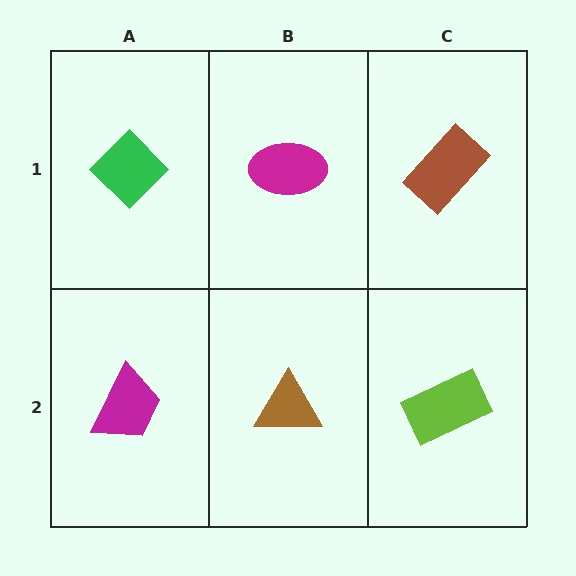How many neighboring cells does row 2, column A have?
2.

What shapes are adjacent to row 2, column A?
A green diamond (row 1, column A), a brown triangle (row 2, column B).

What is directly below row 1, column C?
A lime rectangle.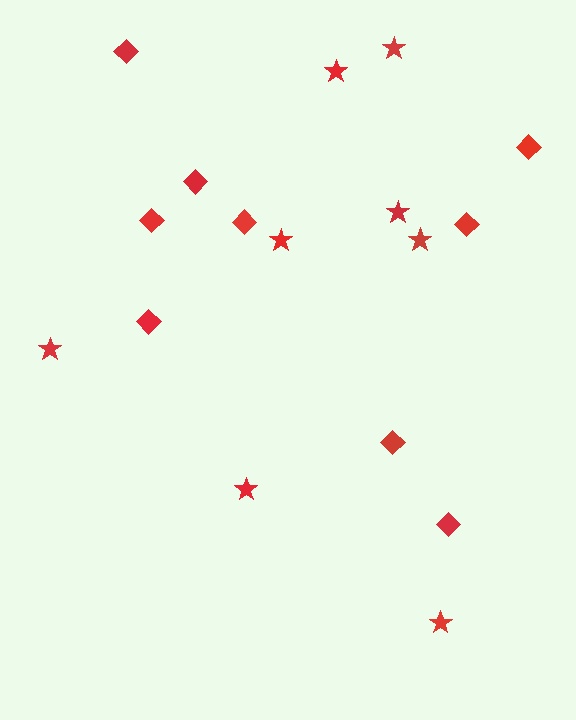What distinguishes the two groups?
There are 2 groups: one group of diamonds (9) and one group of stars (8).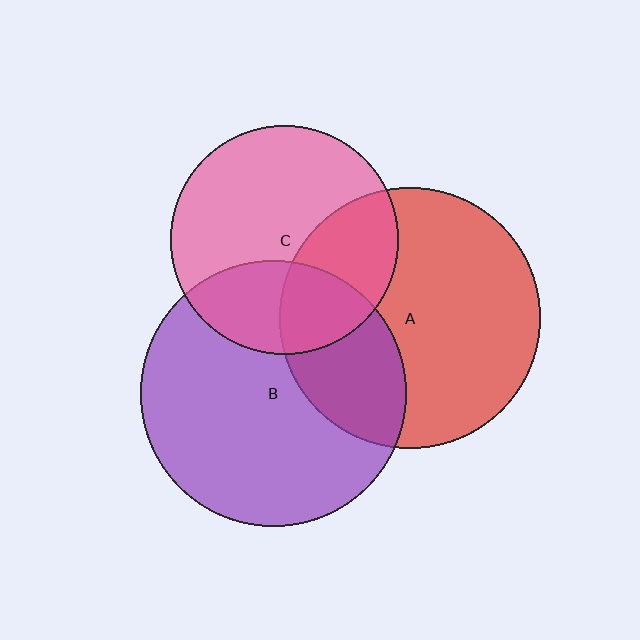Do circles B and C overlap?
Yes.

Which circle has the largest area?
Circle B (purple).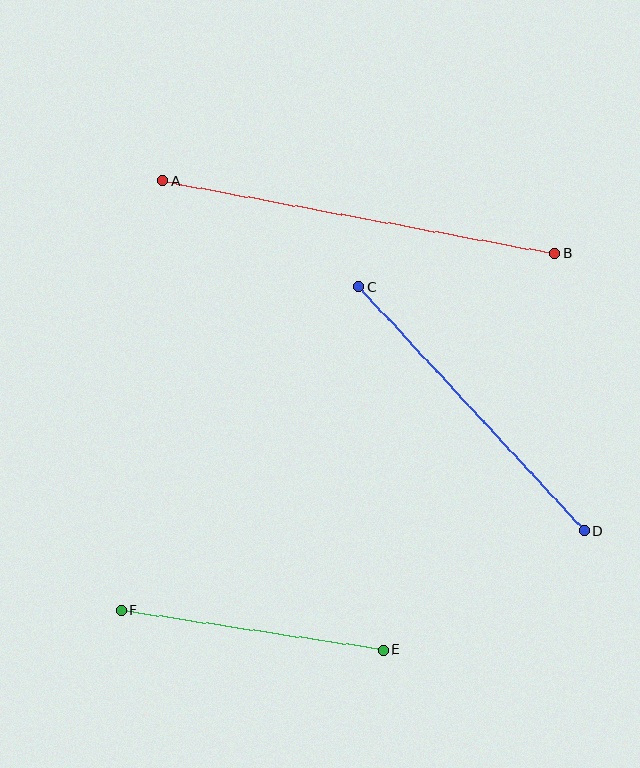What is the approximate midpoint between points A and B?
The midpoint is at approximately (359, 217) pixels.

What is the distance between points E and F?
The distance is approximately 265 pixels.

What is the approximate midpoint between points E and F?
The midpoint is at approximately (252, 630) pixels.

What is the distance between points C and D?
The distance is approximately 332 pixels.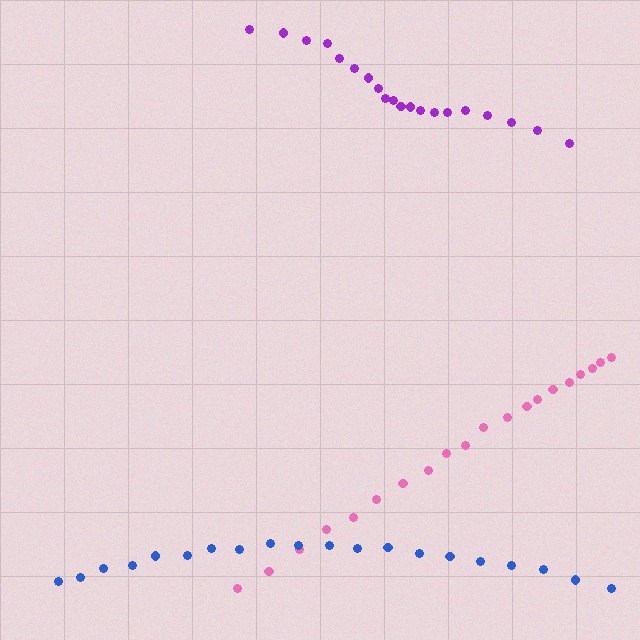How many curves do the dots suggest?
There are 3 distinct paths.